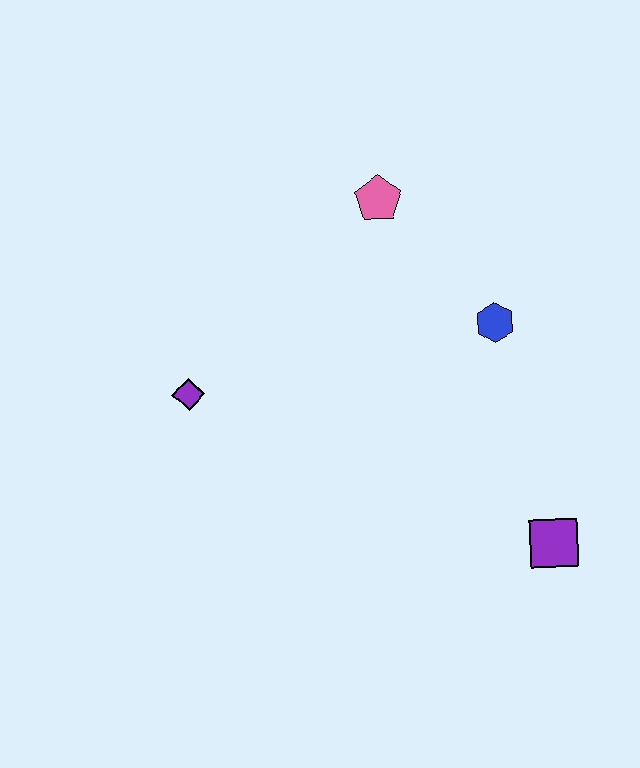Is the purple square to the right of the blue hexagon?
Yes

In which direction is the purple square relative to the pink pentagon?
The purple square is below the pink pentagon.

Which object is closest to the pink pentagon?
The blue hexagon is closest to the pink pentagon.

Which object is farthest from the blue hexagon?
The purple diamond is farthest from the blue hexagon.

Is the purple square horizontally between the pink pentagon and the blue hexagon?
No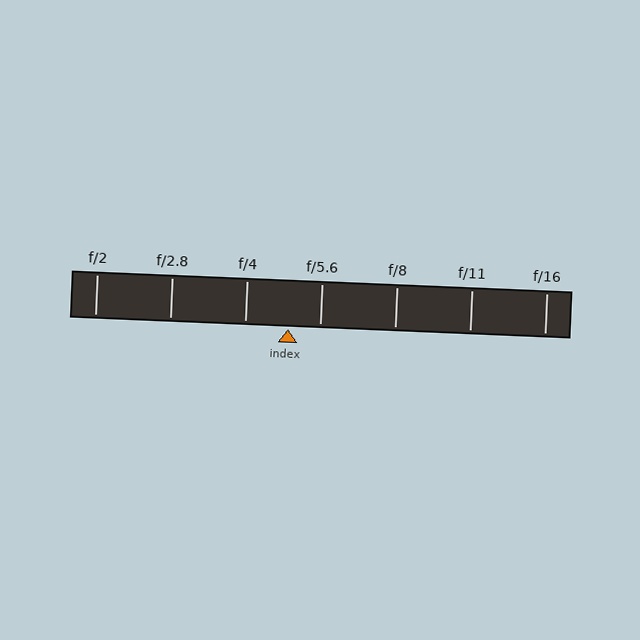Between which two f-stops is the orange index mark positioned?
The index mark is between f/4 and f/5.6.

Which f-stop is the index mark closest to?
The index mark is closest to f/5.6.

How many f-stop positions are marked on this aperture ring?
There are 7 f-stop positions marked.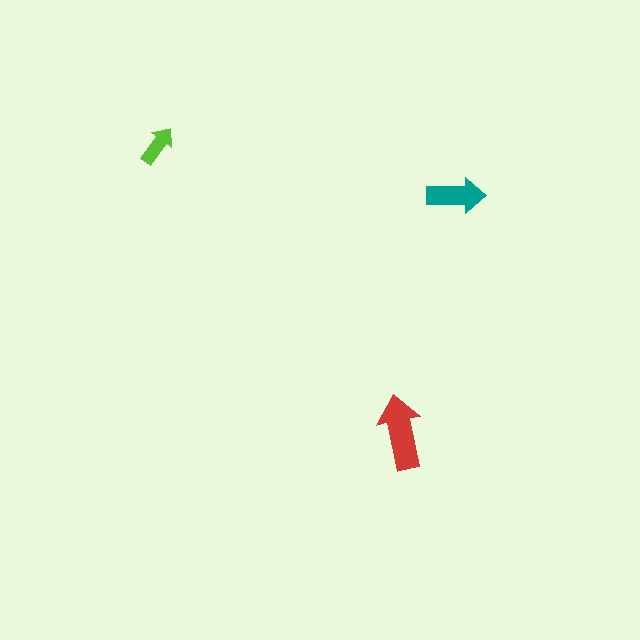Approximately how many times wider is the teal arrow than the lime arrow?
About 1.5 times wider.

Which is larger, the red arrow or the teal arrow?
The red one.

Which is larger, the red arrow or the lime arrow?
The red one.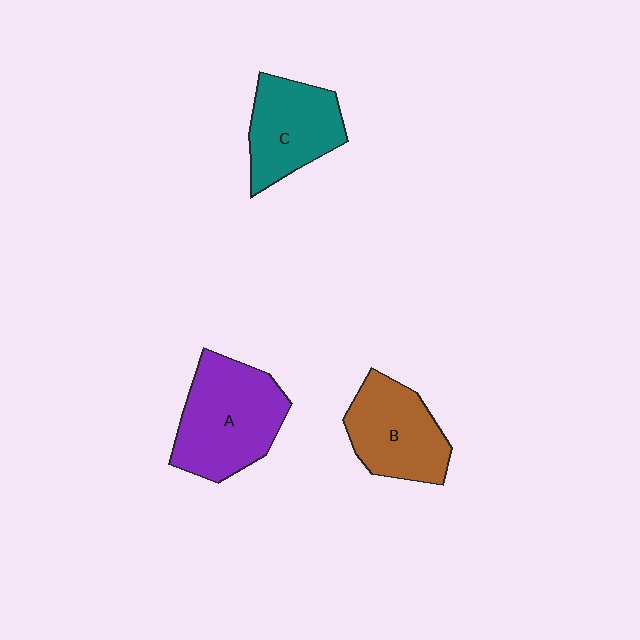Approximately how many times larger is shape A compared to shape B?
Approximately 1.3 times.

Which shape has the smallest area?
Shape C (teal).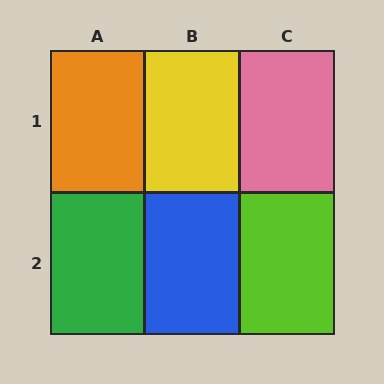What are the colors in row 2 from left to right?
Green, blue, lime.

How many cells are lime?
1 cell is lime.